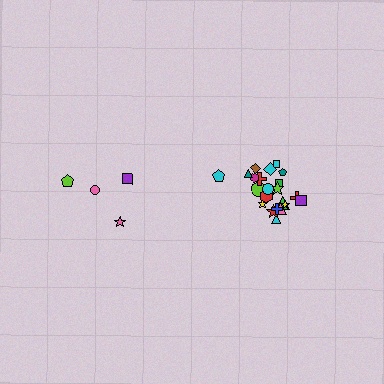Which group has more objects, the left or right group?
The right group.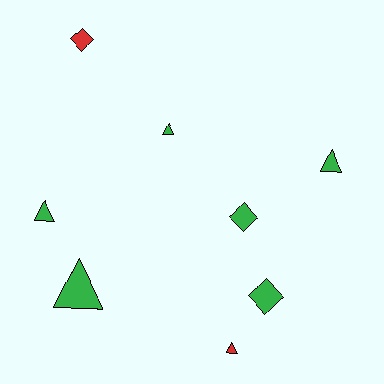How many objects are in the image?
There are 8 objects.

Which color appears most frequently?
Green, with 6 objects.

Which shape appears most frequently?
Triangle, with 5 objects.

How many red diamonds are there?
There is 1 red diamond.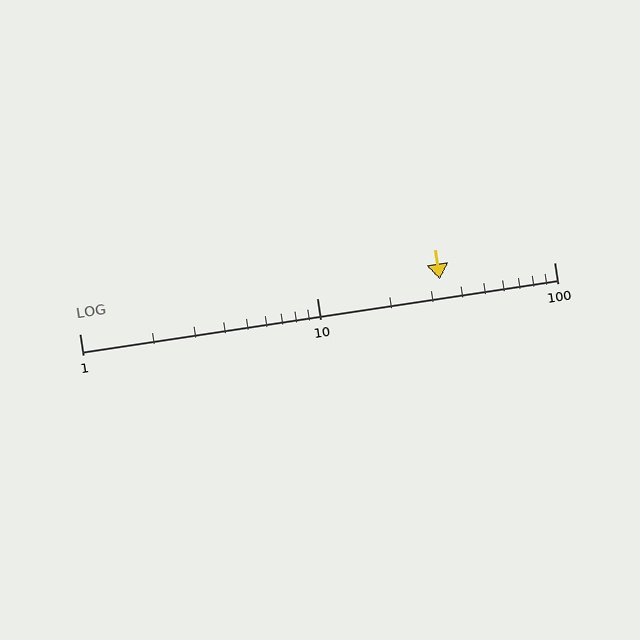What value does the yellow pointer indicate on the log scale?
The pointer indicates approximately 33.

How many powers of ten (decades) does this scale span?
The scale spans 2 decades, from 1 to 100.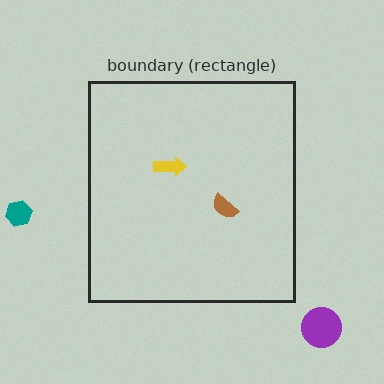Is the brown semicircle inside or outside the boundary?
Inside.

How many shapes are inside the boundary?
2 inside, 2 outside.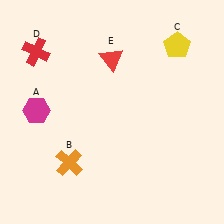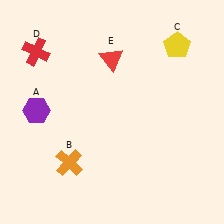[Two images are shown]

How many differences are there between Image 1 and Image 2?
There is 1 difference between the two images.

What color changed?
The hexagon (A) changed from magenta in Image 1 to purple in Image 2.